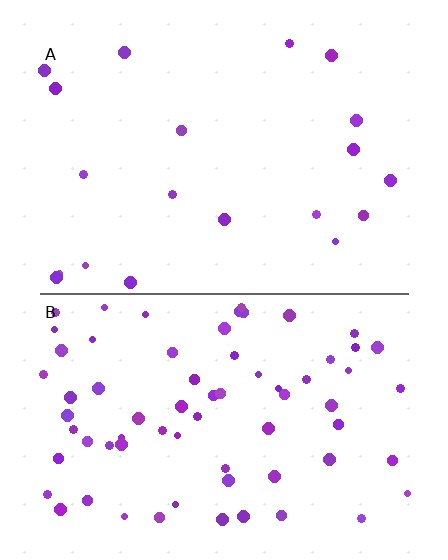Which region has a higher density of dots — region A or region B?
B (the bottom).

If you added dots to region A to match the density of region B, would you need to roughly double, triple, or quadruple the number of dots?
Approximately quadruple.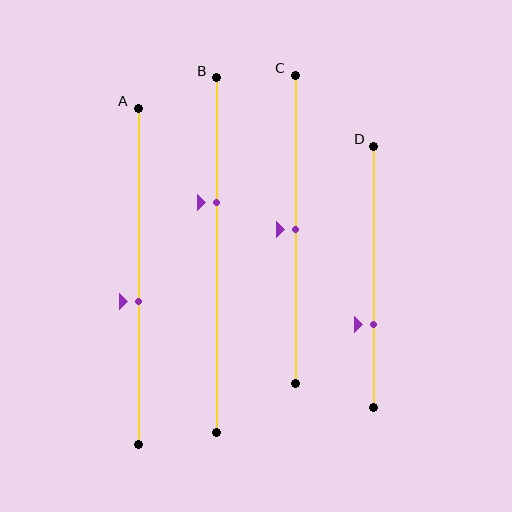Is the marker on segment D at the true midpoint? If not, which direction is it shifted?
No, the marker on segment D is shifted downward by about 18% of the segment length.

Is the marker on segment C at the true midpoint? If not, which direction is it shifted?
Yes, the marker on segment C is at the true midpoint.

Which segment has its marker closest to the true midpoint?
Segment C has its marker closest to the true midpoint.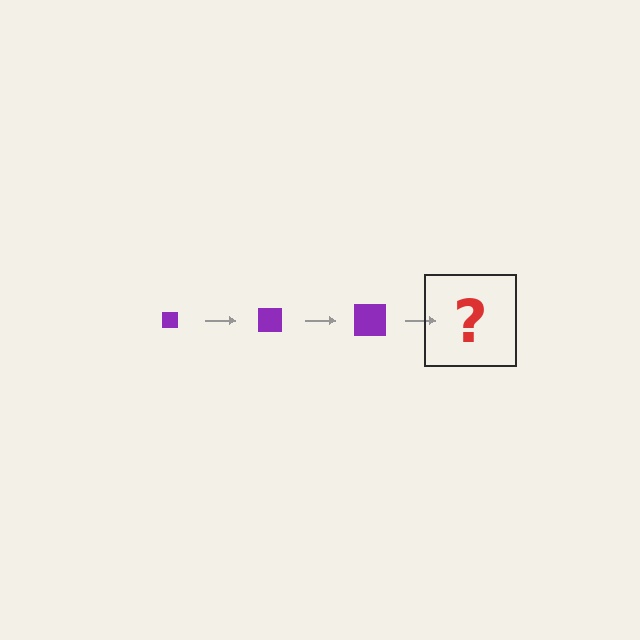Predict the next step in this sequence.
The next step is a purple square, larger than the previous one.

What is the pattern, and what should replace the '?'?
The pattern is that the square gets progressively larger each step. The '?' should be a purple square, larger than the previous one.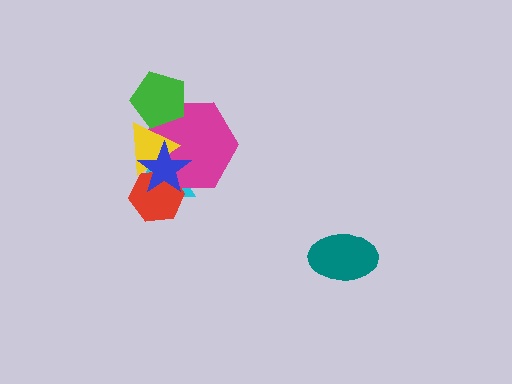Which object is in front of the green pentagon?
The yellow triangle is in front of the green pentagon.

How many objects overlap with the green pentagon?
2 objects overlap with the green pentagon.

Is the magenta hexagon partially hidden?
Yes, it is partially covered by another shape.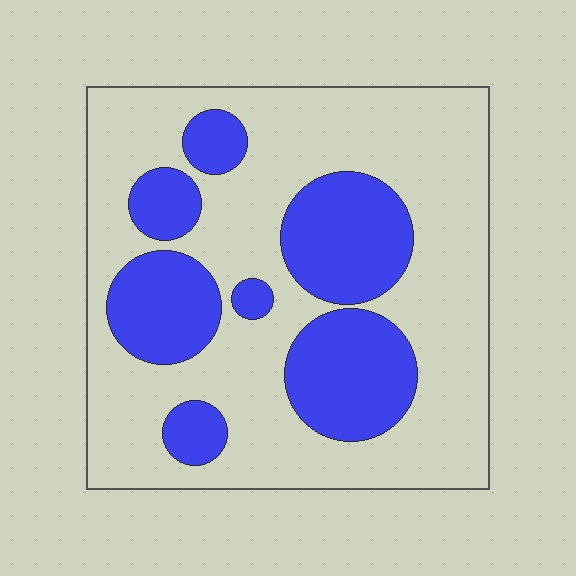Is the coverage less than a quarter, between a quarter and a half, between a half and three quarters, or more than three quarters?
Between a quarter and a half.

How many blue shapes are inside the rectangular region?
7.